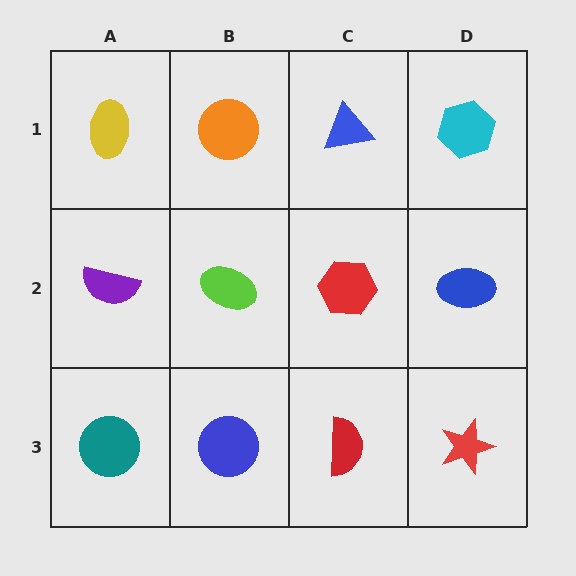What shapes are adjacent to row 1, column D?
A blue ellipse (row 2, column D), a blue triangle (row 1, column C).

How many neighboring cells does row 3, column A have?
2.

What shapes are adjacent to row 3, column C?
A red hexagon (row 2, column C), a blue circle (row 3, column B), a red star (row 3, column D).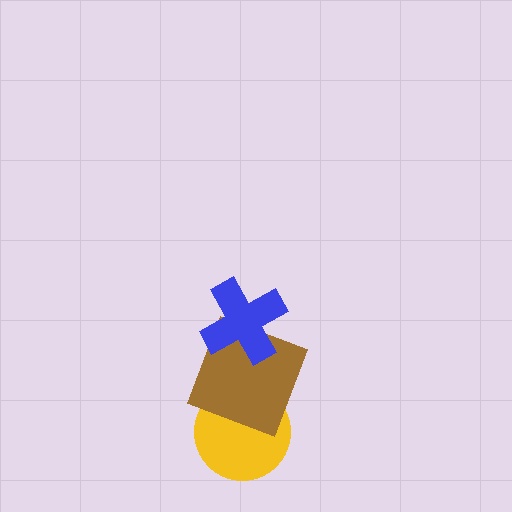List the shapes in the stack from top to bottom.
From top to bottom: the blue cross, the brown square, the yellow circle.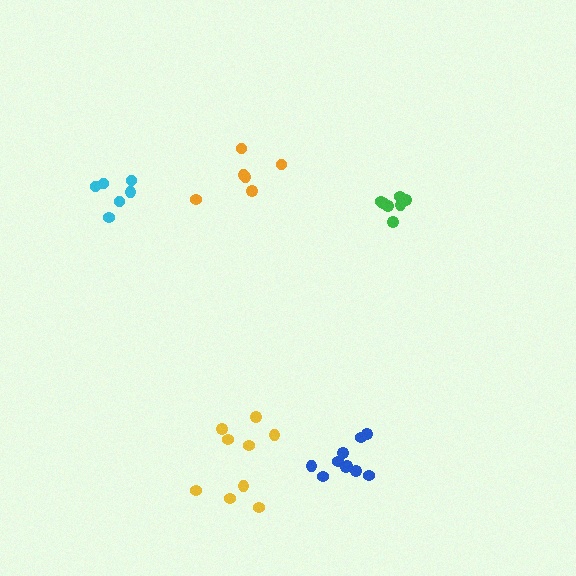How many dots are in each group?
Group 1: 6 dots, Group 2: 7 dots, Group 3: 9 dots, Group 4: 6 dots, Group 5: 10 dots (38 total).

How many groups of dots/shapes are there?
There are 5 groups.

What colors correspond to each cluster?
The clusters are colored: orange, green, yellow, cyan, blue.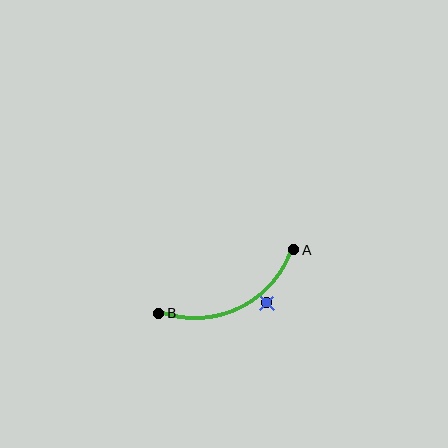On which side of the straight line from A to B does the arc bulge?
The arc bulges below the straight line connecting A and B.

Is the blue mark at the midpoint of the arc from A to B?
No — the blue mark does not lie on the arc at all. It sits slightly outside the curve.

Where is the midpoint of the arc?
The arc midpoint is the point on the curve farthest from the straight line joining A and B. It sits below that line.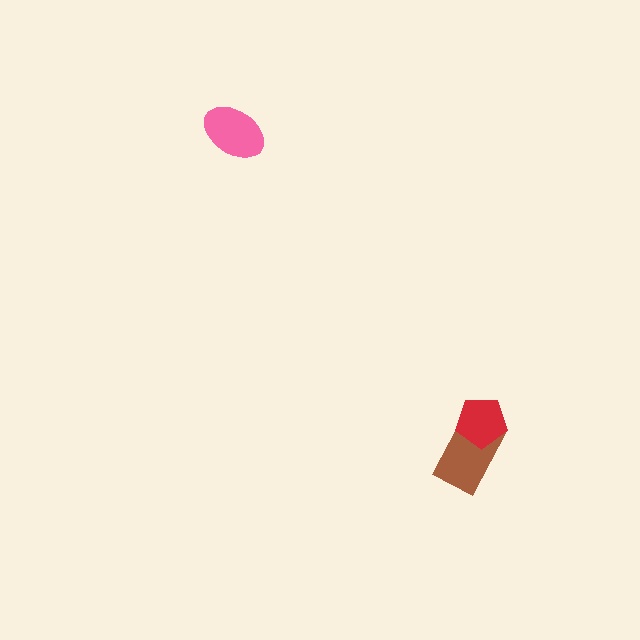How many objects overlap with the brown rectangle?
1 object overlaps with the brown rectangle.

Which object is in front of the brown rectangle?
The red pentagon is in front of the brown rectangle.